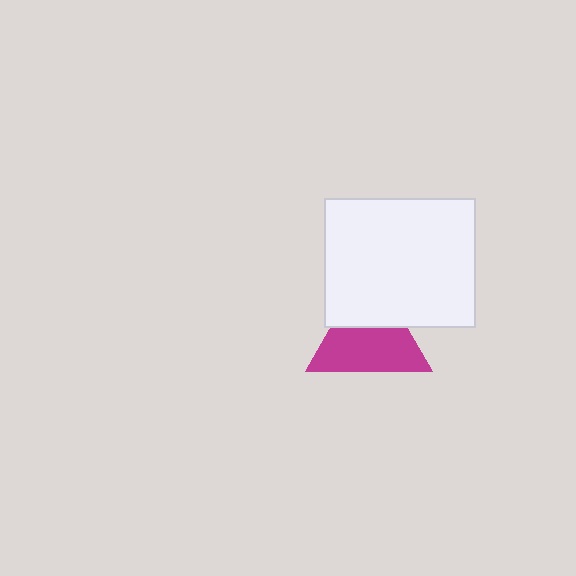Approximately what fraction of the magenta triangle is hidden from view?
Roughly 36% of the magenta triangle is hidden behind the white rectangle.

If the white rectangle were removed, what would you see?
You would see the complete magenta triangle.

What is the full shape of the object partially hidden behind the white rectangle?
The partially hidden object is a magenta triangle.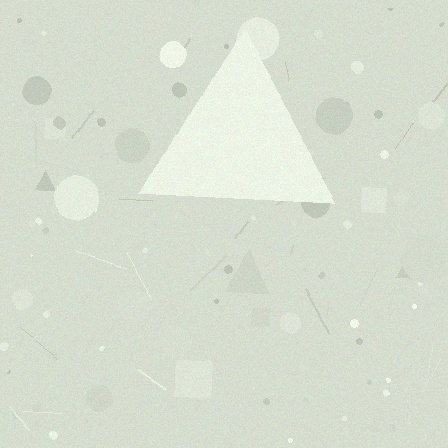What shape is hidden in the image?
A triangle is hidden in the image.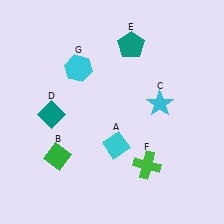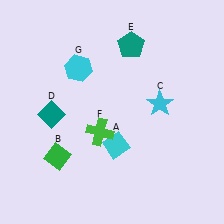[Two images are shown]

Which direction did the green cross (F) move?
The green cross (F) moved left.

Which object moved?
The green cross (F) moved left.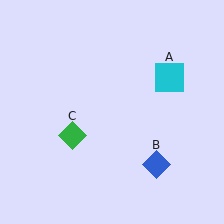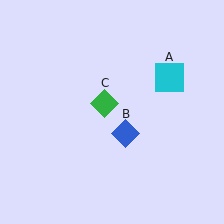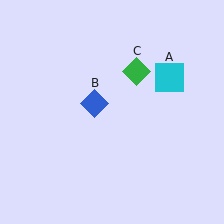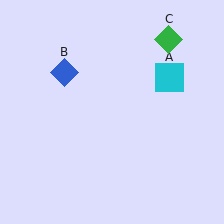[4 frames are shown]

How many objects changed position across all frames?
2 objects changed position: blue diamond (object B), green diamond (object C).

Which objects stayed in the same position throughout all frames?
Cyan square (object A) remained stationary.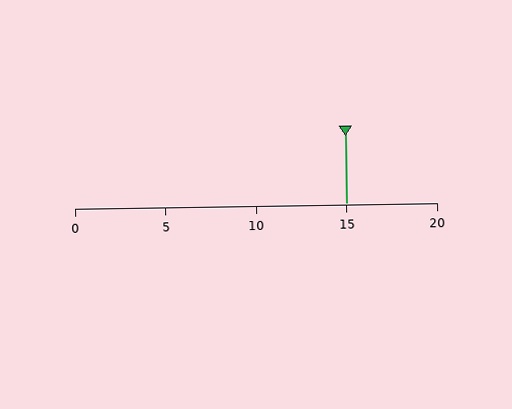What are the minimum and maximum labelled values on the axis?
The axis runs from 0 to 20.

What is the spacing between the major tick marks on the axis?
The major ticks are spaced 5 apart.